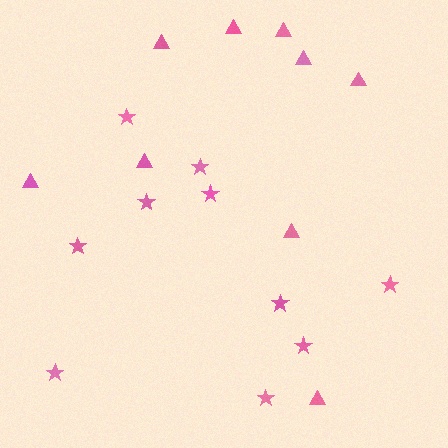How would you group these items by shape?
There are 2 groups: one group of stars (10) and one group of triangles (9).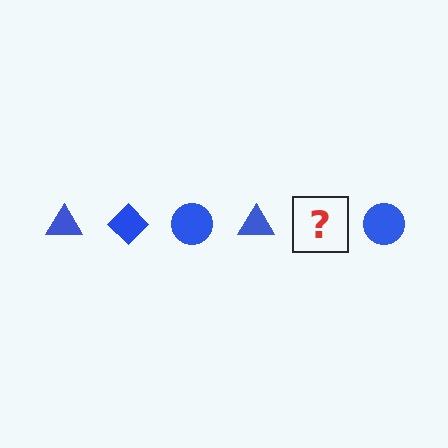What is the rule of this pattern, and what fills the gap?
The rule is that the pattern cycles through triangle, diamond, circle shapes in blue. The gap should be filled with a blue diamond.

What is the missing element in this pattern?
The missing element is a blue diamond.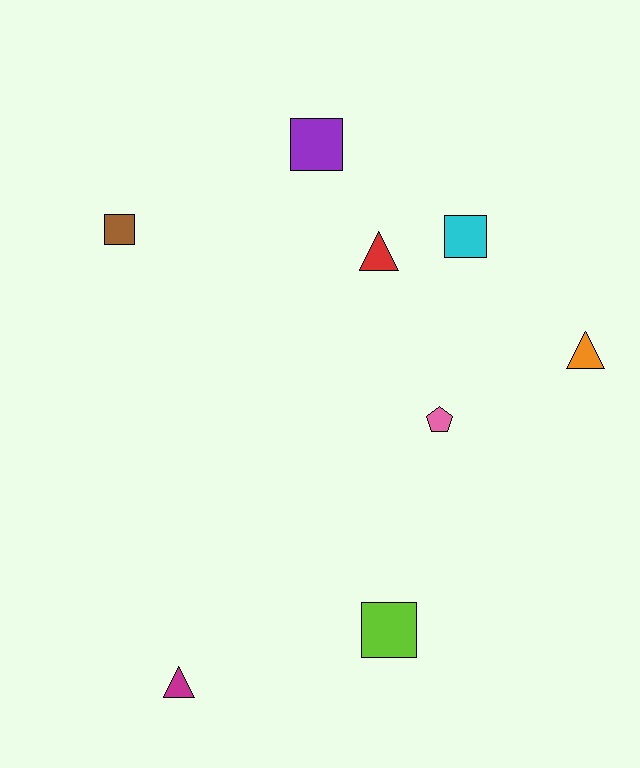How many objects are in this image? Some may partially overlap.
There are 8 objects.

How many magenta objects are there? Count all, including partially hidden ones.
There is 1 magenta object.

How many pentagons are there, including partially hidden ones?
There is 1 pentagon.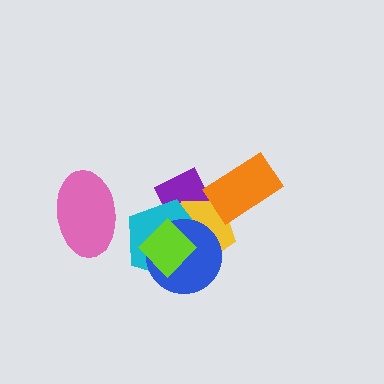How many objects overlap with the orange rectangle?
2 objects overlap with the orange rectangle.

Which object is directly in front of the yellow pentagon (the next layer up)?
The orange rectangle is directly in front of the yellow pentagon.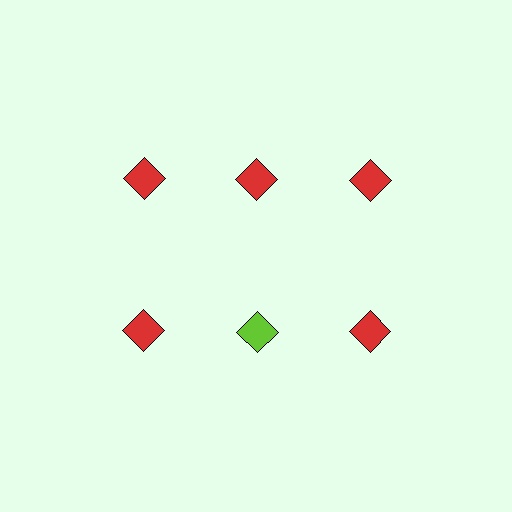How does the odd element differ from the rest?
It has a different color: lime instead of red.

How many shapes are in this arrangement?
There are 6 shapes arranged in a grid pattern.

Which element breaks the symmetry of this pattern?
The lime diamond in the second row, second from left column breaks the symmetry. All other shapes are red diamonds.